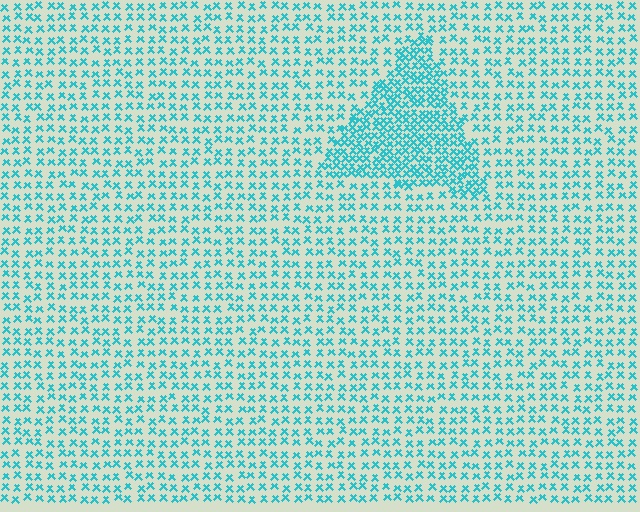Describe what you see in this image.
The image contains small cyan elements arranged at two different densities. A triangle-shaped region is visible where the elements are more densely packed than the surrounding area.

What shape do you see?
I see a triangle.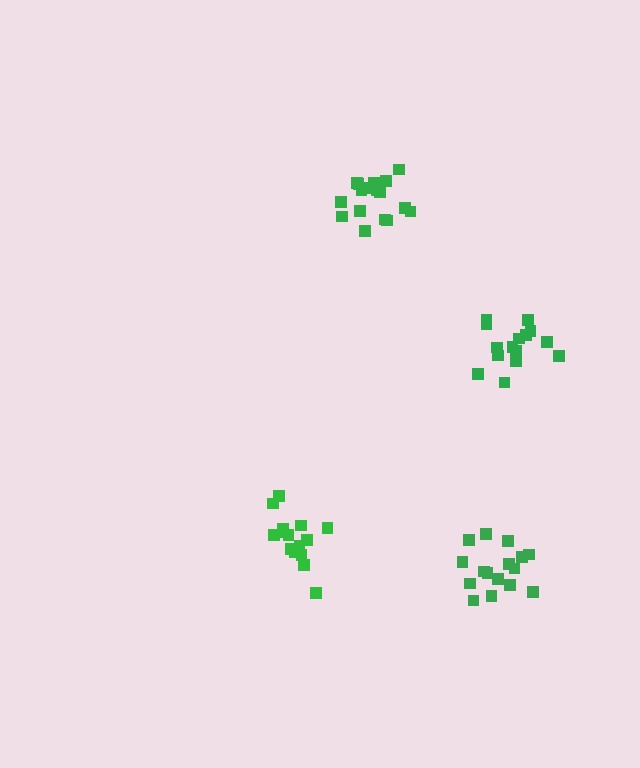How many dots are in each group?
Group 1: 18 dots, Group 2: 16 dots, Group 3: 15 dots, Group 4: 15 dots (64 total).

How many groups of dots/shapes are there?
There are 4 groups.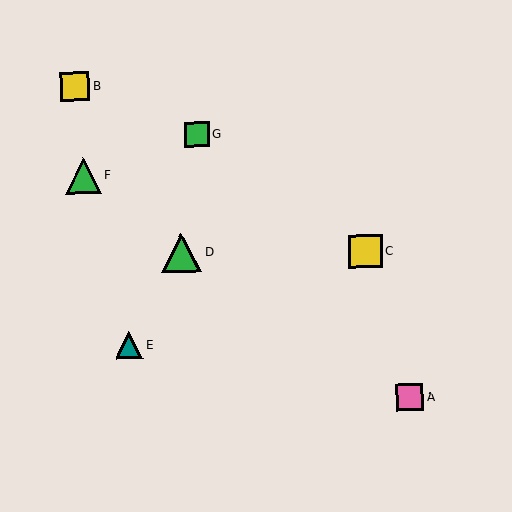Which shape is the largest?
The green triangle (labeled D) is the largest.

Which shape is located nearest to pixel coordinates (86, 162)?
The green triangle (labeled F) at (83, 175) is nearest to that location.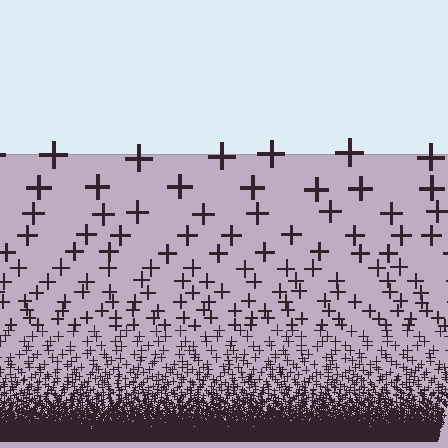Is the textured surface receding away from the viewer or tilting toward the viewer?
The surface appears to tilt toward the viewer. Texture elements get larger and sparser toward the top.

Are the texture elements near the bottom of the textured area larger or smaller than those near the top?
Smaller. The gradient is inverted — elements near the bottom are smaller and denser.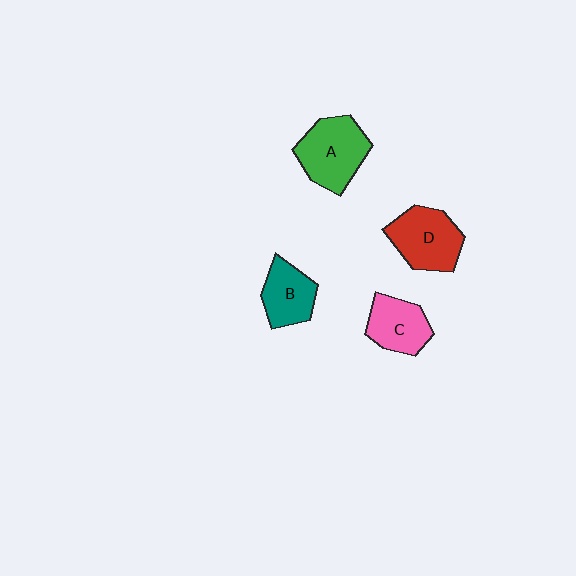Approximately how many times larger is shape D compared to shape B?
Approximately 1.3 times.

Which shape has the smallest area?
Shape B (teal).